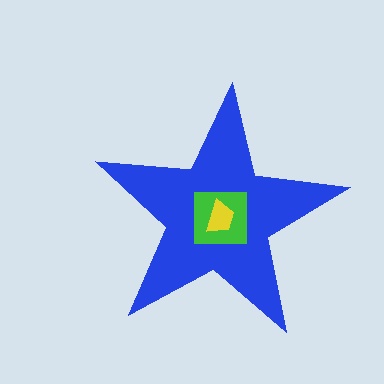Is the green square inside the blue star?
Yes.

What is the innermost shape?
The yellow trapezoid.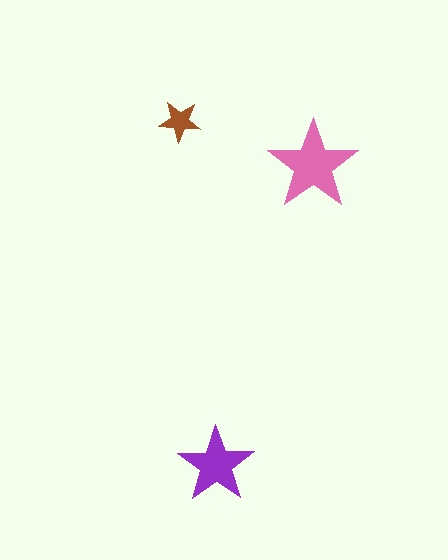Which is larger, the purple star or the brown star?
The purple one.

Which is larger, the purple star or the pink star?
The pink one.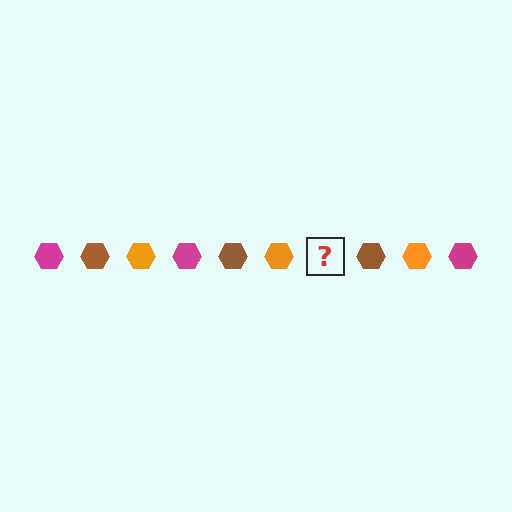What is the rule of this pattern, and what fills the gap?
The rule is that the pattern cycles through magenta, brown, orange hexagons. The gap should be filled with a magenta hexagon.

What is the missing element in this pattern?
The missing element is a magenta hexagon.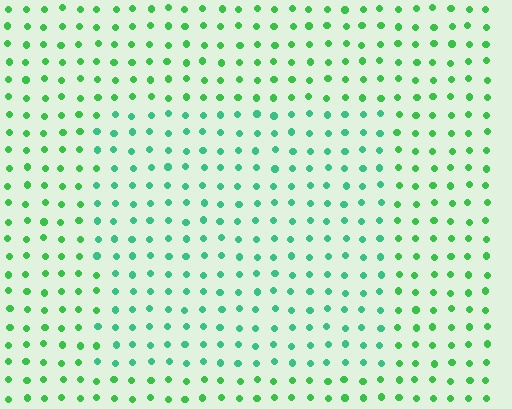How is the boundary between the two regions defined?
The boundary is defined purely by a slight shift in hue (about 28 degrees). Spacing, size, and orientation are identical on both sides.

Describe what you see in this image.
The image is filled with small green elements in a uniform arrangement. A rectangle-shaped region is visible where the elements are tinted to a slightly different hue, forming a subtle color boundary.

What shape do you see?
I see a rectangle.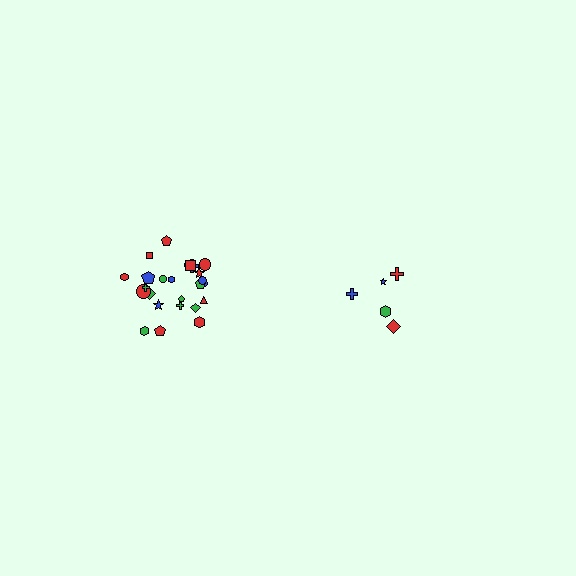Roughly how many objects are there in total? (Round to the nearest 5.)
Roughly 30 objects in total.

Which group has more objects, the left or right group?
The left group.